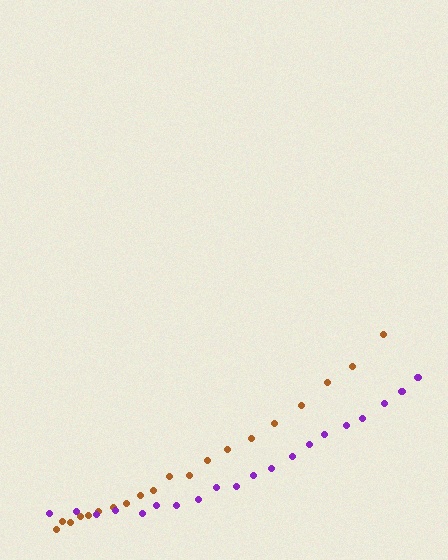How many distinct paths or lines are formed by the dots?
There are 2 distinct paths.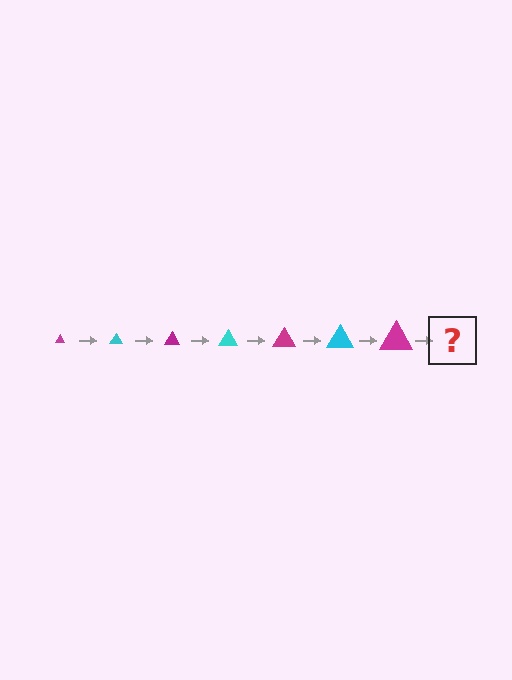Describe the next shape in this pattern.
It should be a cyan triangle, larger than the previous one.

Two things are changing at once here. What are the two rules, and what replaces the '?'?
The two rules are that the triangle grows larger each step and the color cycles through magenta and cyan. The '?' should be a cyan triangle, larger than the previous one.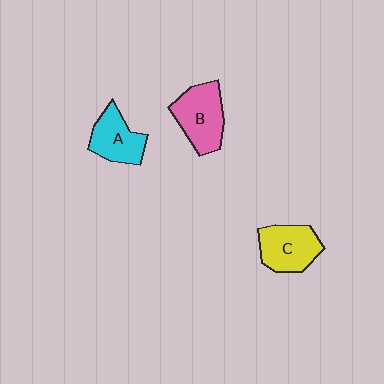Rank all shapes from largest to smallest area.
From largest to smallest: B (pink), C (yellow), A (cyan).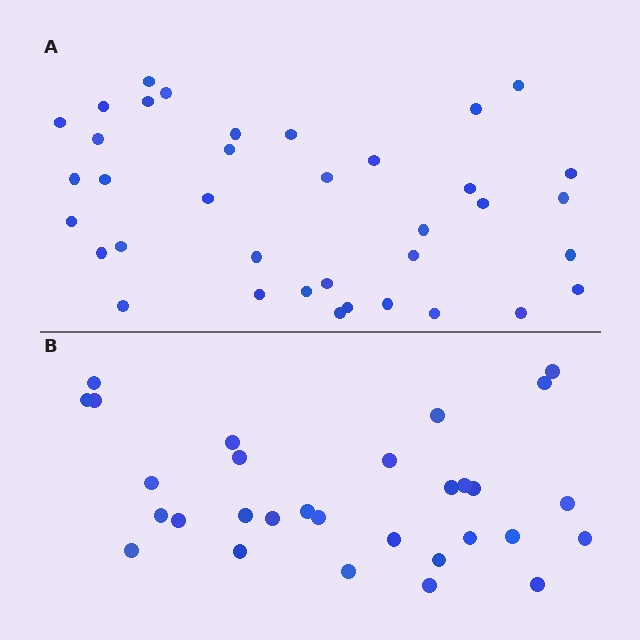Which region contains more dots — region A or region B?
Region A (the top region) has more dots.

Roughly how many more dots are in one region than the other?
Region A has roughly 8 or so more dots than region B.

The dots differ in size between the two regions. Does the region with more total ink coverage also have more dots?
No. Region B has more total ink coverage because its dots are larger, but region A actually contains more individual dots. Total area can be misleading — the number of items is what matters here.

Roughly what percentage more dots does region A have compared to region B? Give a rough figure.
About 25% more.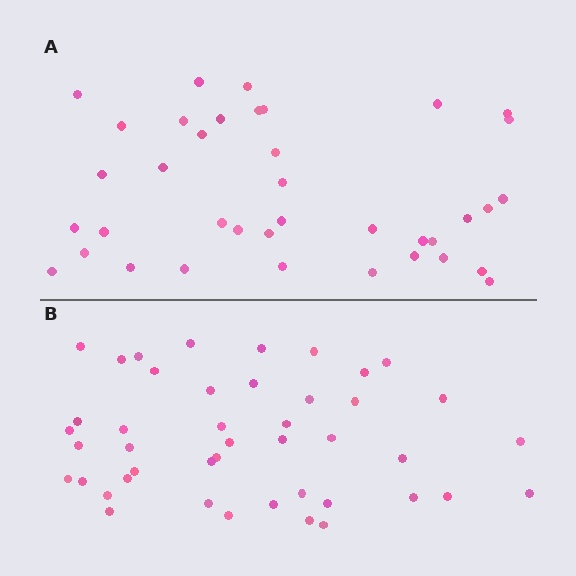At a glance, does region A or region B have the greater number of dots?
Region B (the bottom region) has more dots.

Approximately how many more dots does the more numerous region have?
Region B has about 6 more dots than region A.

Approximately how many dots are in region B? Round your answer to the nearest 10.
About 40 dots. (The exact count is 44, which rounds to 40.)